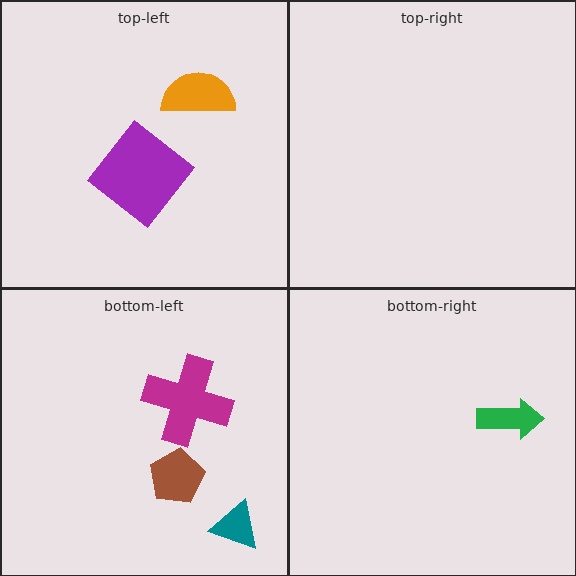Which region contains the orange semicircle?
The top-left region.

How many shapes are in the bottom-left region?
3.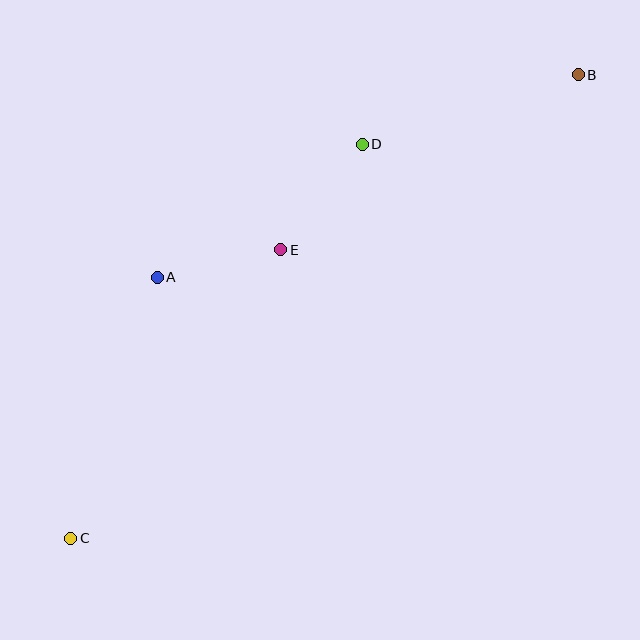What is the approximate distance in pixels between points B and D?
The distance between B and D is approximately 227 pixels.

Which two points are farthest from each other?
Points B and C are farthest from each other.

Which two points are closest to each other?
Points A and E are closest to each other.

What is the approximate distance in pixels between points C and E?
The distance between C and E is approximately 357 pixels.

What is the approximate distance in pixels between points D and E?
The distance between D and E is approximately 134 pixels.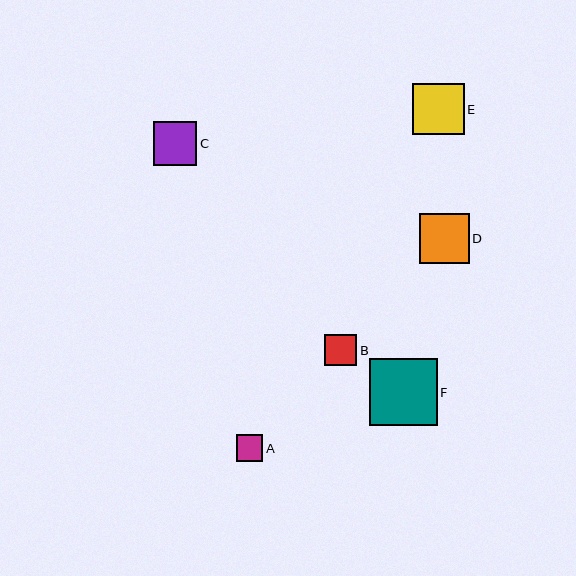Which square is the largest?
Square F is the largest with a size of approximately 68 pixels.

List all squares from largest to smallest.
From largest to smallest: F, E, D, C, B, A.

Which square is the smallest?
Square A is the smallest with a size of approximately 26 pixels.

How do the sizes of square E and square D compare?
Square E and square D are approximately the same size.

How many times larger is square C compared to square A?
Square C is approximately 1.6 times the size of square A.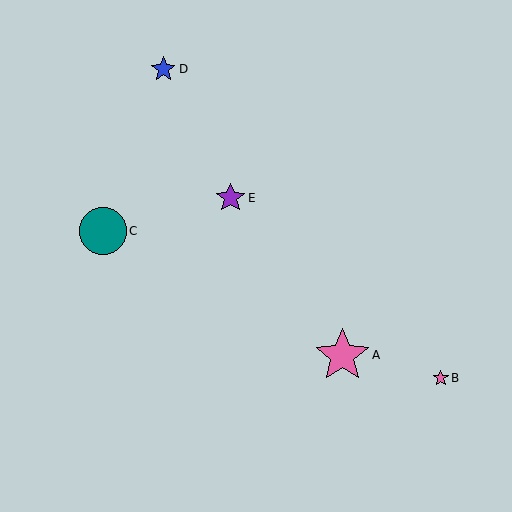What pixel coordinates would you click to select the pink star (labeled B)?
Click at (441, 378) to select the pink star B.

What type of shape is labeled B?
Shape B is a pink star.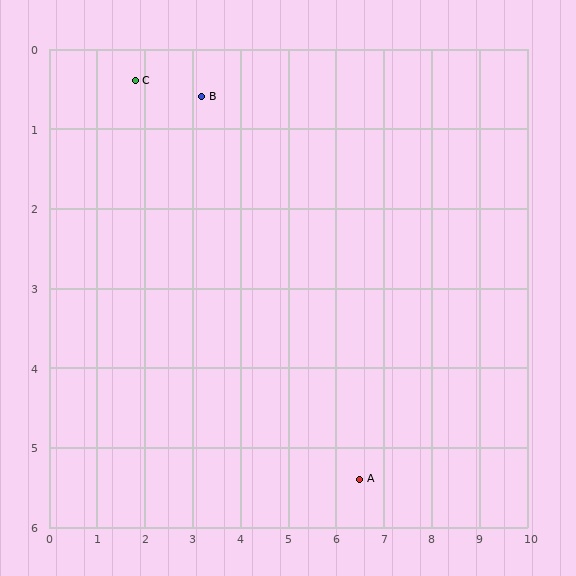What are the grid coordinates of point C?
Point C is at approximately (1.8, 0.4).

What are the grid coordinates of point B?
Point B is at approximately (3.2, 0.6).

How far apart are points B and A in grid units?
Points B and A are about 5.8 grid units apart.